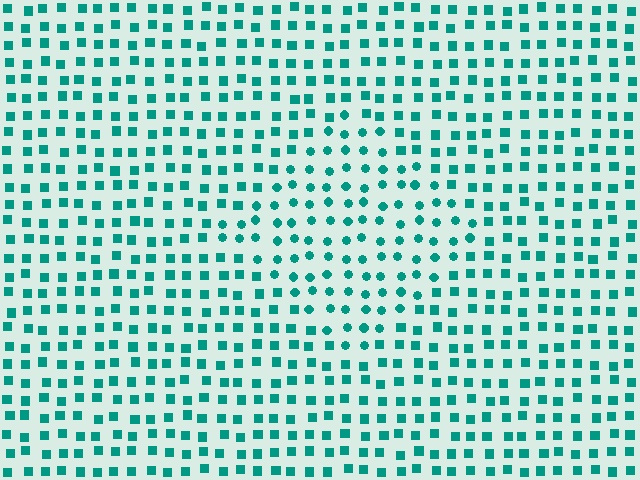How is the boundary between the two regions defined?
The boundary is defined by a change in element shape: circles inside vs. squares outside. All elements share the same color and spacing.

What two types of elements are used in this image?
The image uses circles inside the diamond region and squares outside it.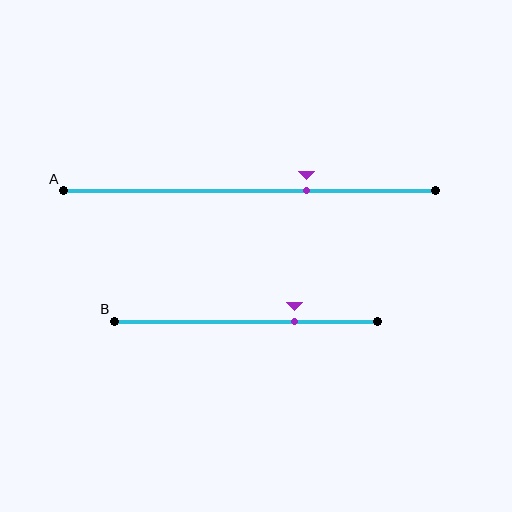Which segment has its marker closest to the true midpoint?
Segment A has its marker closest to the true midpoint.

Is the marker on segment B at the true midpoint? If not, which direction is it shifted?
No, the marker on segment B is shifted to the right by about 18% of the segment length.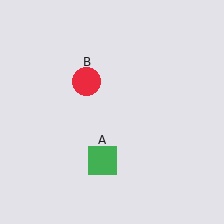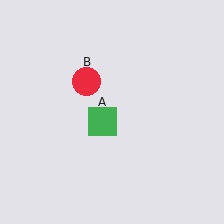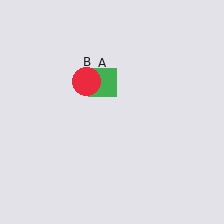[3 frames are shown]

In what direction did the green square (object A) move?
The green square (object A) moved up.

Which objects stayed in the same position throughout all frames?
Red circle (object B) remained stationary.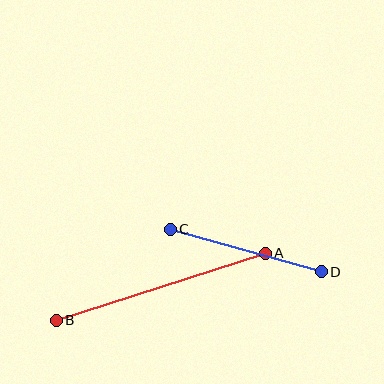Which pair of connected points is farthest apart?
Points A and B are farthest apart.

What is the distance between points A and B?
The distance is approximately 219 pixels.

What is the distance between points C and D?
The distance is approximately 157 pixels.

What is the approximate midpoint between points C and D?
The midpoint is at approximately (246, 250) pixels.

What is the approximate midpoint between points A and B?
The midpoint is at approximately (161, 287) pixels.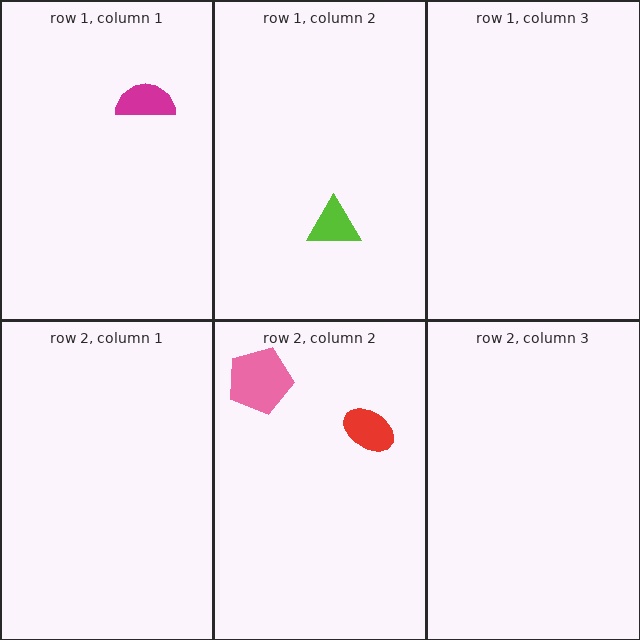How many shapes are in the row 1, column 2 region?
1.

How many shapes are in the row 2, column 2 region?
2.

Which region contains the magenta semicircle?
The row 1, column 1 region.